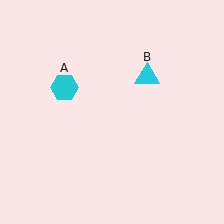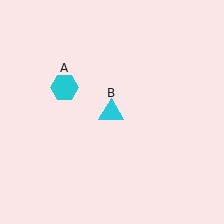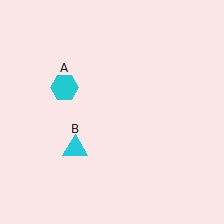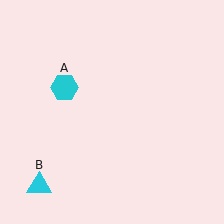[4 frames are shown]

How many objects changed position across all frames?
1 object changed position: cyan triangle (object B).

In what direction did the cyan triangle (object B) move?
The cyan triangle (object B) moved down and to the left.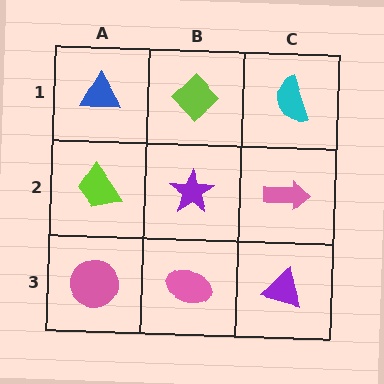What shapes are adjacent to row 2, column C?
A cyan semicircle (row 1, column C), a purple triangle (row 3, column C), a purple star (row 2, column B).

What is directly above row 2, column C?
A cyan semicircle.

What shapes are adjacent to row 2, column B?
A lime diamond (row 1, column B), a pink ellipse (row 3, column B), a lime trapezoid (row 2, column A), a pink arrow (row 2, column C).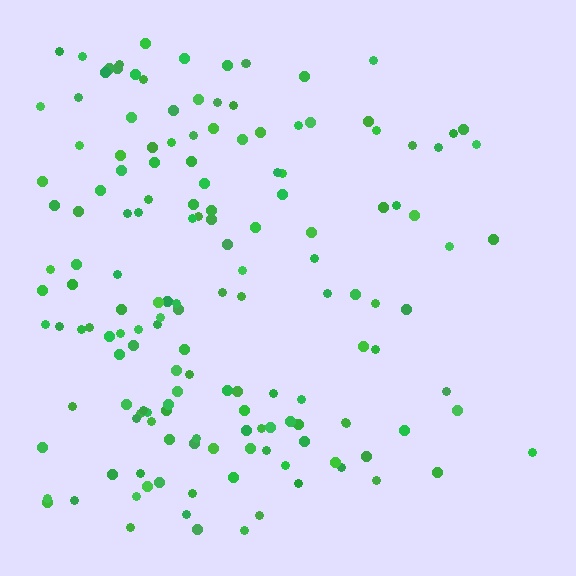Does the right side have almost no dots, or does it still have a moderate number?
Still a moderate number, just noticeably fewer than the left.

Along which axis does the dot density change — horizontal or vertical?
Horizontal.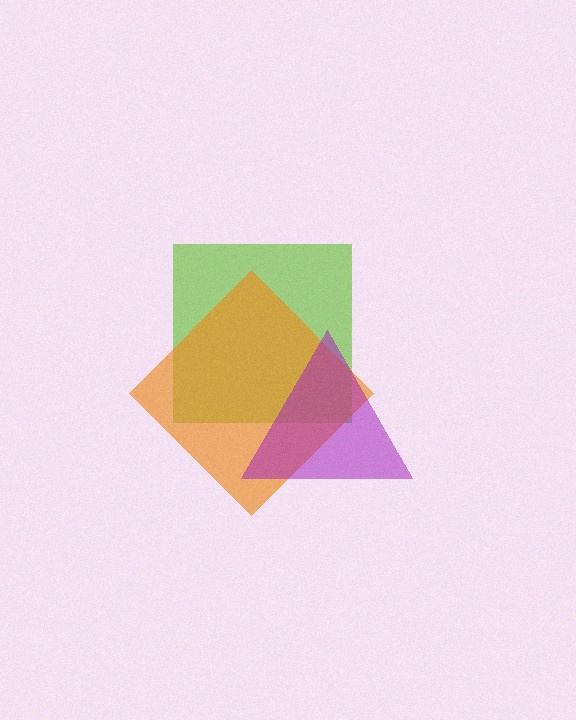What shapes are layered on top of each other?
The layered shapes are: a lime square, an orange diamond, a purple triangle.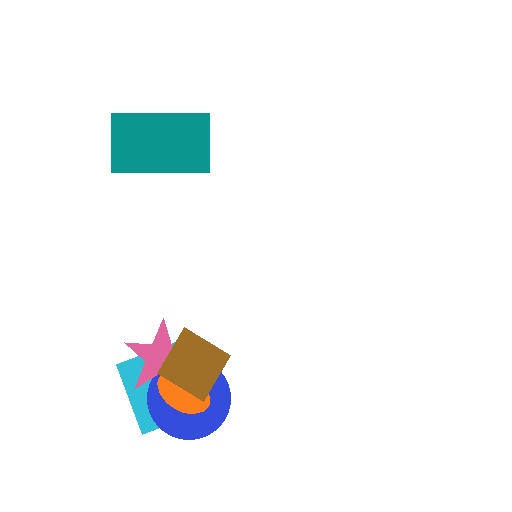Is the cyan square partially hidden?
Yes, it is partially covered by another shape.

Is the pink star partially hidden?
Yes, it is partially covered by another shape.